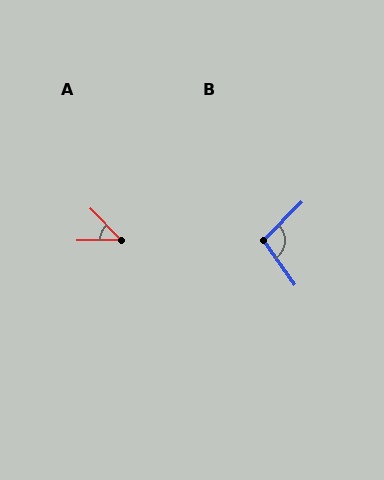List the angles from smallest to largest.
A (46°), B (100°).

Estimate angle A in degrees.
Approximately 46 degrees.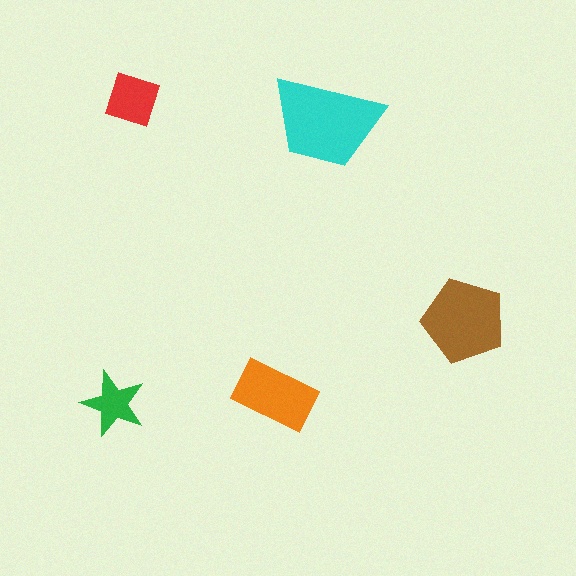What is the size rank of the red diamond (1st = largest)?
4th.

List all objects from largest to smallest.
The cyan trapezoid, the brown pentagon, the orange rectangle, the red diamond, the green star.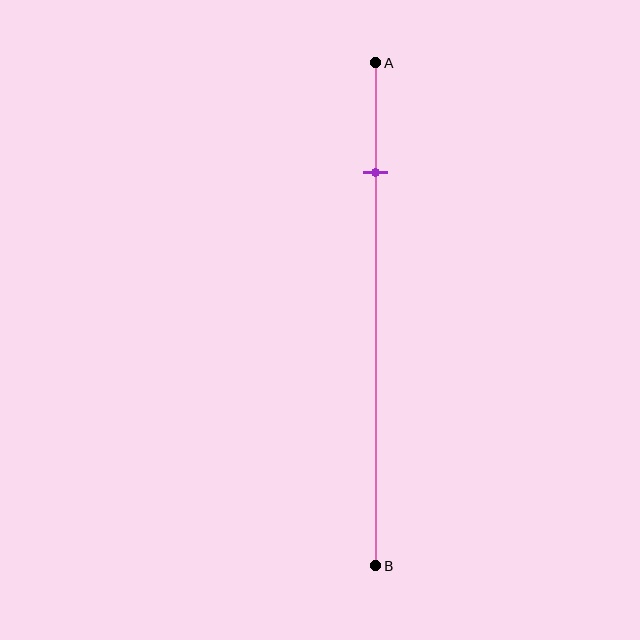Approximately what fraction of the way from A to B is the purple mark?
The purple mark is approximately 20% of the way from A to B.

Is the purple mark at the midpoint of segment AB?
No, the mark is at about 20% from A, not at the 50% midpoint.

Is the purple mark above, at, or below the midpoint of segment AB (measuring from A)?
The purple mark is above the midpoint of segment AB.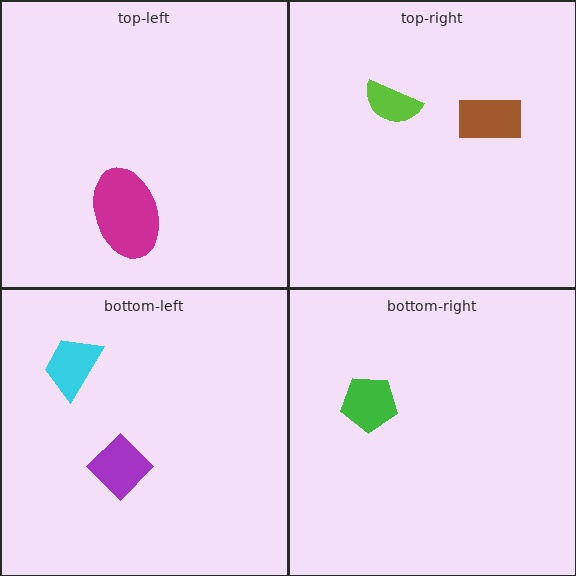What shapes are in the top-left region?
The magenta ellipse.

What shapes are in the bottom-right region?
The green pentagon.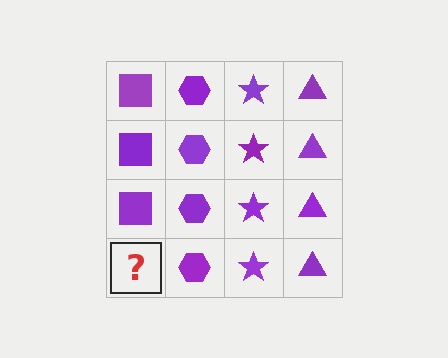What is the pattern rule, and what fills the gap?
The rule is that each column has a consistent shape. The gap should be filled with a purple square.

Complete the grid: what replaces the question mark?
The question mark should be replaced with a purple square.